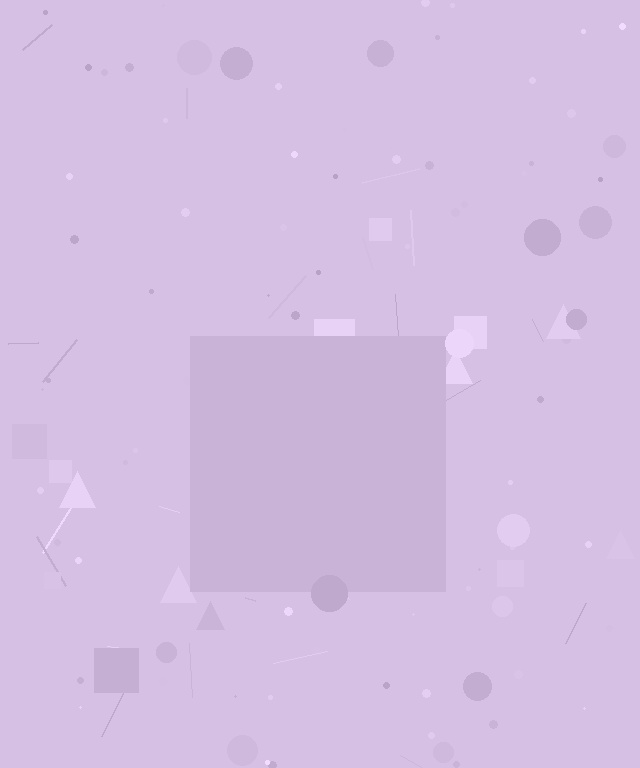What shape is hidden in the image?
A square is hidden in the image.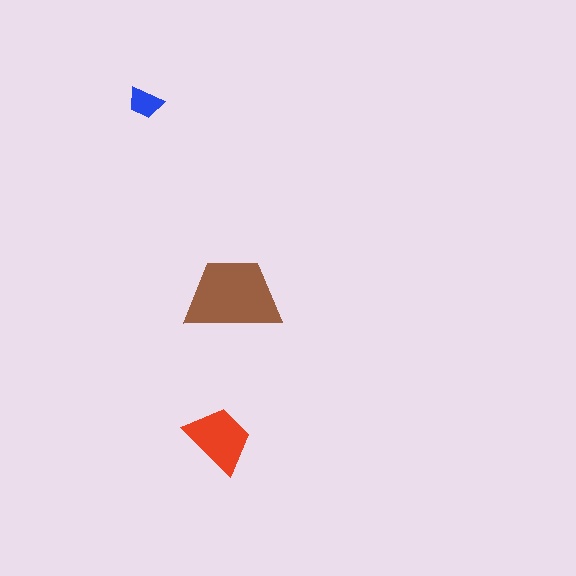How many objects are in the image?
There are 3 objects in the image.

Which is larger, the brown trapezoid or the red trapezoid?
The brown one.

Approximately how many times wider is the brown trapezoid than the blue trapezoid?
About 2.5 times wider.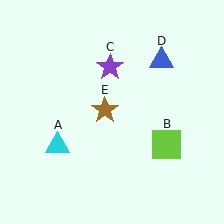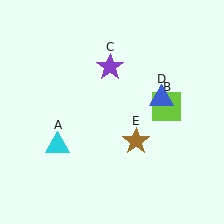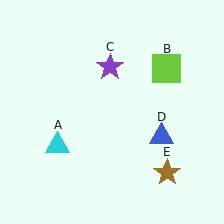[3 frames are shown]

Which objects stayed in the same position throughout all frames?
Cyan triangle (object A) and purple star (object C) remained stationary.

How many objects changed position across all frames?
3 objects changed position: lime square (object B), blue triangle (object D), brown star (object E).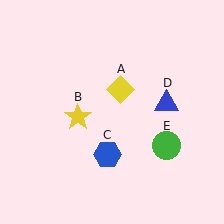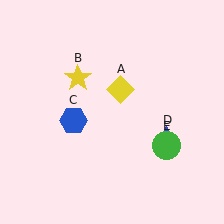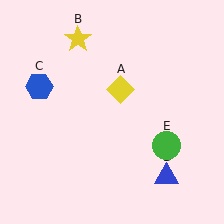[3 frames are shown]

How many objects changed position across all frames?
3 objects changed position: yellow star (object B), blue hexagon (object C), blue triangle (object D).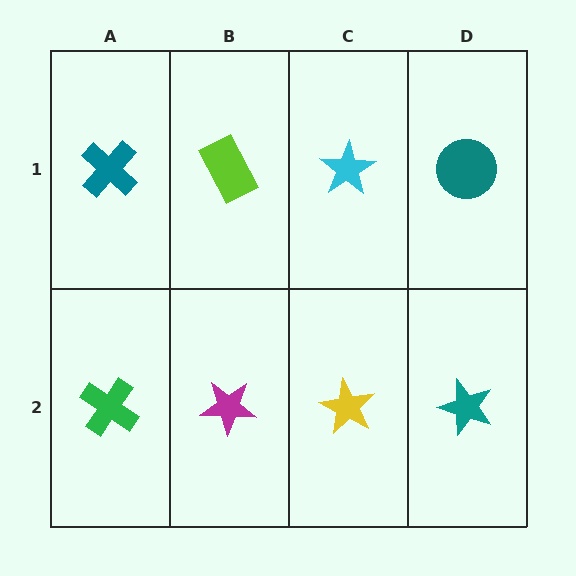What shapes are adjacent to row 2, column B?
A lime rectangle (row 1, column B), a green cross (row 2, column A), a yellow star (row 2, column C).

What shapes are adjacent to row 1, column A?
A green cross (row 2, column A), a lime rectangle (row 1, column B).